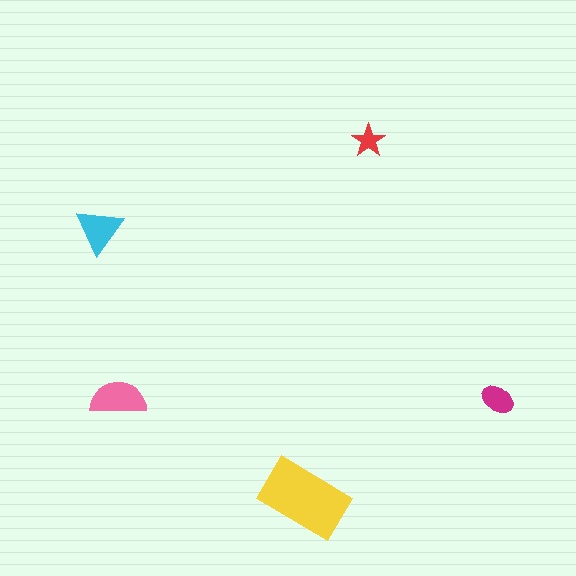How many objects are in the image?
There are 5 objects in the image.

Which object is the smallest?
The red star.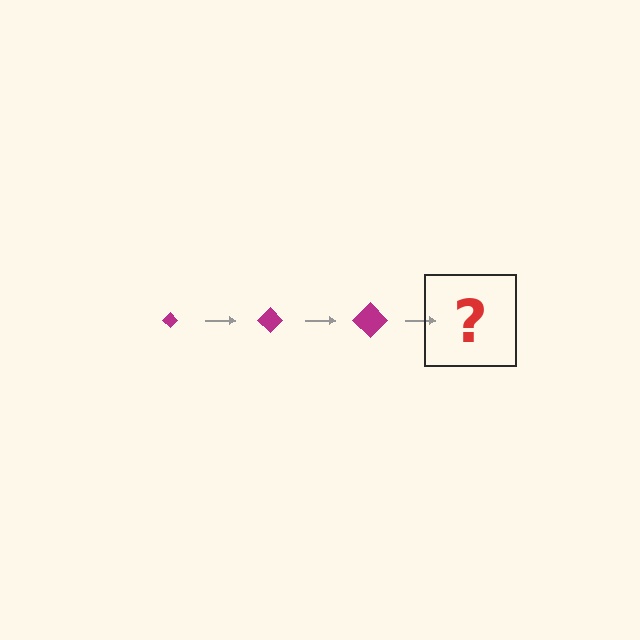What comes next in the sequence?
The next element should be a magenta diamond, larger than the previous one.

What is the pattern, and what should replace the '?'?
The pattern is that the diamond gets progressively larger each step. The '?' should be a magenta diamond, larger than the previous one.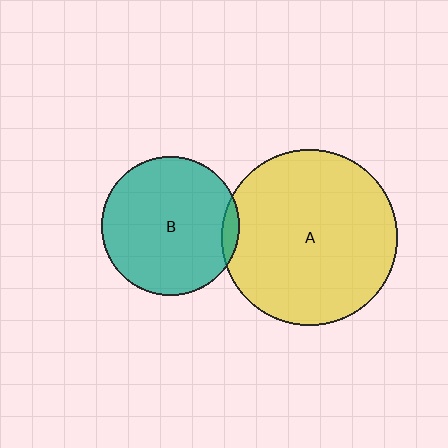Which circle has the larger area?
Circle A (yellow).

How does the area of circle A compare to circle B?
Approximately 1.6 times.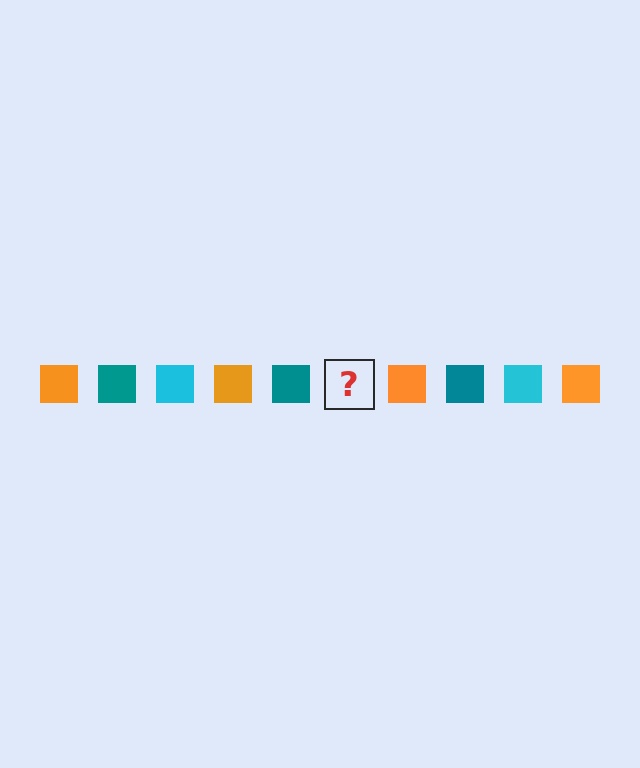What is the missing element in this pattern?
The missing element is a cyan square.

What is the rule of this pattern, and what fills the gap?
The rule is that the pattern cycles through orange, teal, cyan squares. The gap should be filled with a cyan square.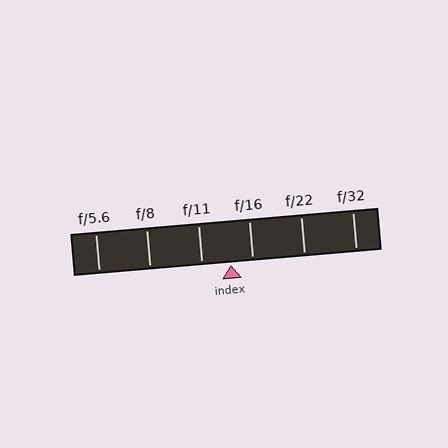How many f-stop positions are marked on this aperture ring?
There are 6 f-stop positions marked.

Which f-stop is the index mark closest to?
The index mark is closest to f/16.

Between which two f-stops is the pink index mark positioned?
The index mark is between f/11 and f/16.